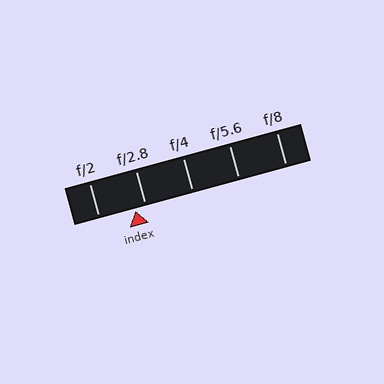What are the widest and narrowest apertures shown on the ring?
The widest aperture shown is f/2 and the narrowest is f/8.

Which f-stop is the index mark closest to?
The index mark is closest to f/2.8.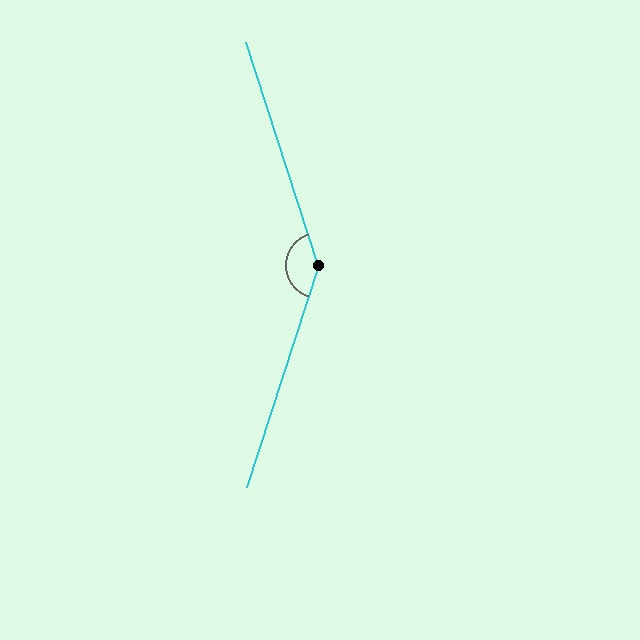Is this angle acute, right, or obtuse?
It is obtuse.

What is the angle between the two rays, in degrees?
Approximately 144 degrees.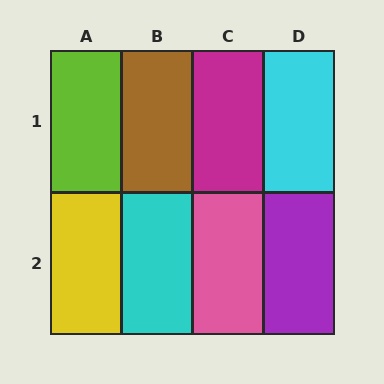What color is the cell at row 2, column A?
Yellow.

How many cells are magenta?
1 cell is magenta.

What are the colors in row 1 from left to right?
Lime, brown, magenta, cyan.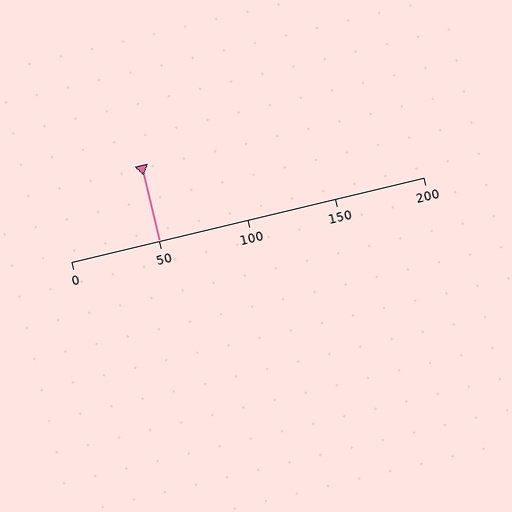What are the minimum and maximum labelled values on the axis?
The axis runs from 0 to 200.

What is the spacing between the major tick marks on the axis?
The major ticks are spaced 50 apart.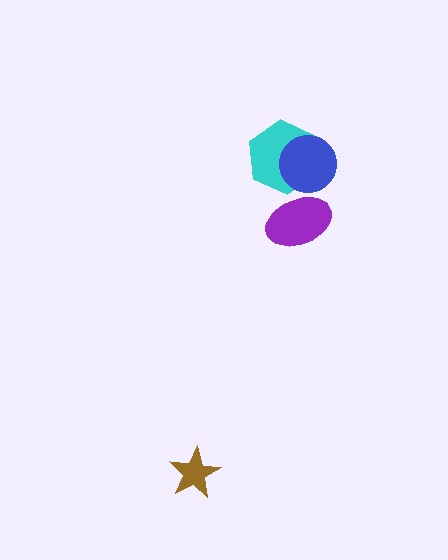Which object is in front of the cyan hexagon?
The blue circle is in front of the cyan hexagon.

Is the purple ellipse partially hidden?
No, no other shape covers it.